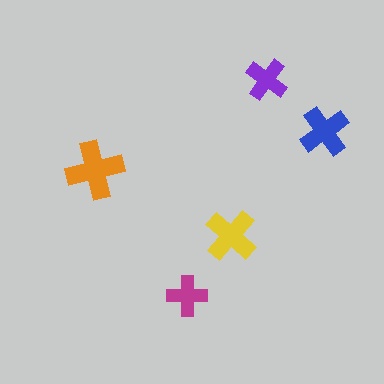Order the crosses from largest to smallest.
the orange one, the yellow one, the blue one, the purple one, the magenta one.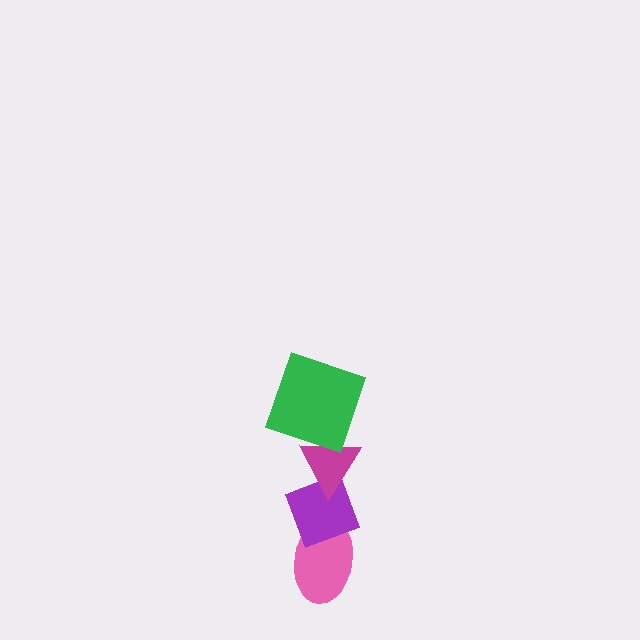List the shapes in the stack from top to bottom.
From top to bottom: the green square, the magenta triangle, the purple diamond, the pink ellipse.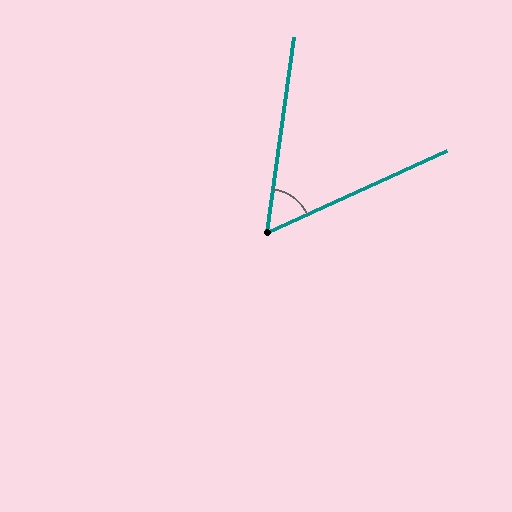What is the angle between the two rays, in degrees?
Approximately 58 degrees.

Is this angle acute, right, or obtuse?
It is acute.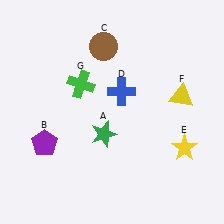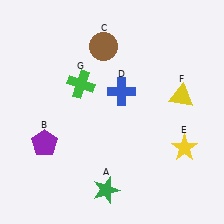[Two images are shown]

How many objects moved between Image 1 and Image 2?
1 object moved between the two images.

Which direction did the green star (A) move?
The green star (A) moved down.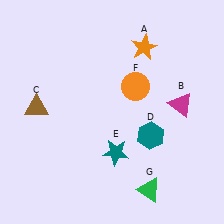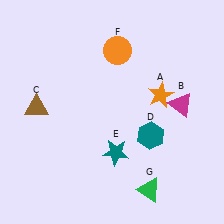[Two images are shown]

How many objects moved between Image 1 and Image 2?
2 objects moved between the two images.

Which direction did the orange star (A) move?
The orange star (A) moved down.